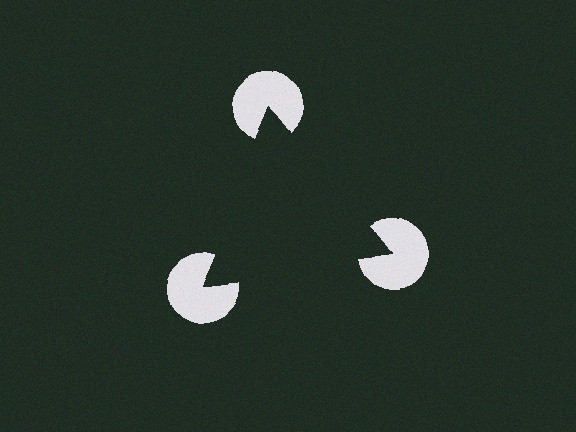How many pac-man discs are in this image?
There are 3 — one at each vertex of the illusory triangle.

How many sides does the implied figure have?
3 sides.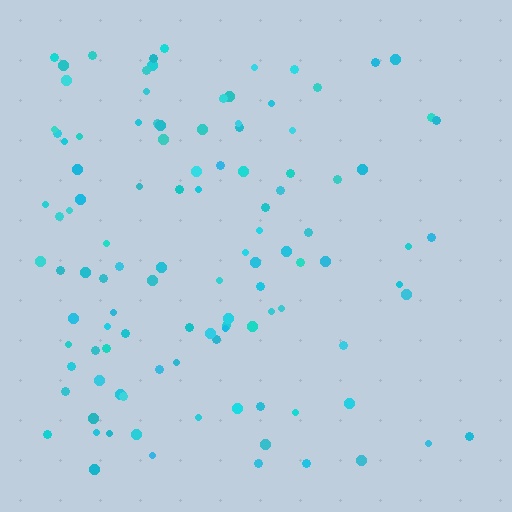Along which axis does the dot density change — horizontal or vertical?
Horizontal.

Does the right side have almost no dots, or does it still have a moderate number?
Still a moderate number, just noticeably fewer than the left.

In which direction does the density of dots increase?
From right to left, with the left side densest.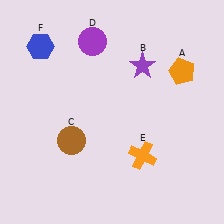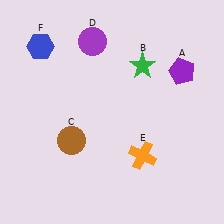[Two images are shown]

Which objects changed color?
A changed from orange to purple. B changed from purple to green.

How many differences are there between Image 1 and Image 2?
There are 2 differences between the two images.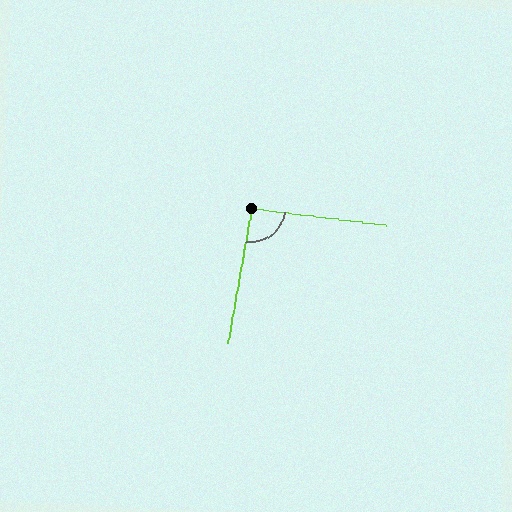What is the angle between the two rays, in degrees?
Approximately 93 degrees.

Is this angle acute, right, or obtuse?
It is approximately a right angle.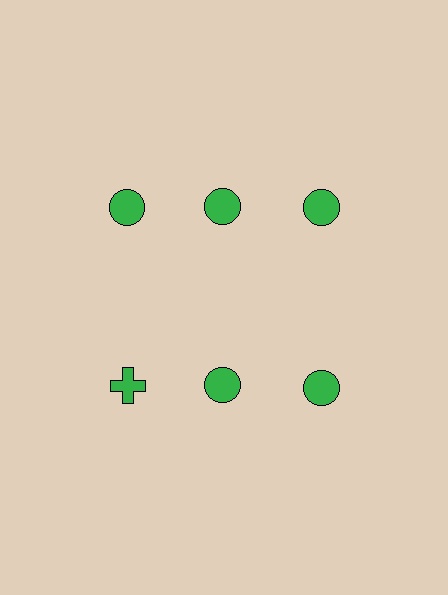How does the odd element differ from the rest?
It has a different shape: cross instead of circle.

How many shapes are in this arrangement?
There are 6 shapes arranged in a grid pattern.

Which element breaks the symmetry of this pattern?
The green cross in the second row, leftmost column breaks the symmetry. All other shapes are green circles.